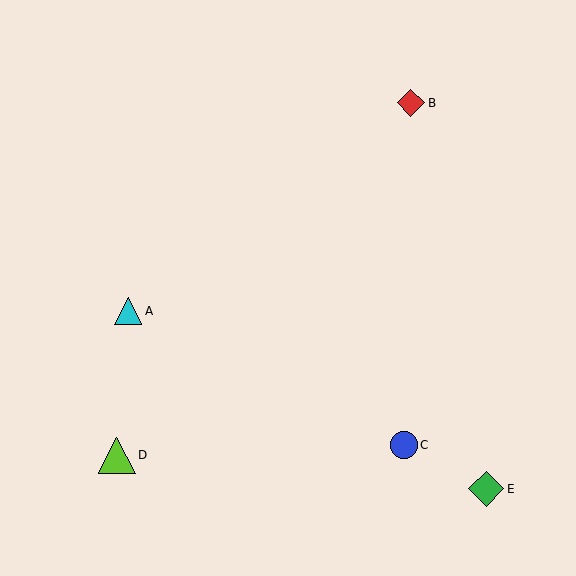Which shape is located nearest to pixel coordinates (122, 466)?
The lime triangle (labeled D) at (117, 456) is nearest to that location.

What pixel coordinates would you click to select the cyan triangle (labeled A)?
Click at (128, 311) to select the cyan triangle A.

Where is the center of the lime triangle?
The center of the lime triangle is at (117, 456).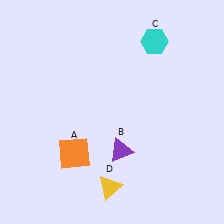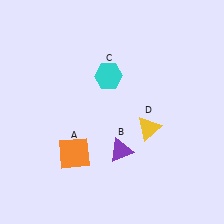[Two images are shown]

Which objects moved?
The objects that moved are: the cyan hexagon (C), the yellow triangle (D).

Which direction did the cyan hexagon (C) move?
The cyan hexagon (C) moved left.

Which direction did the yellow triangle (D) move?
The yellow triangle (D) moved up.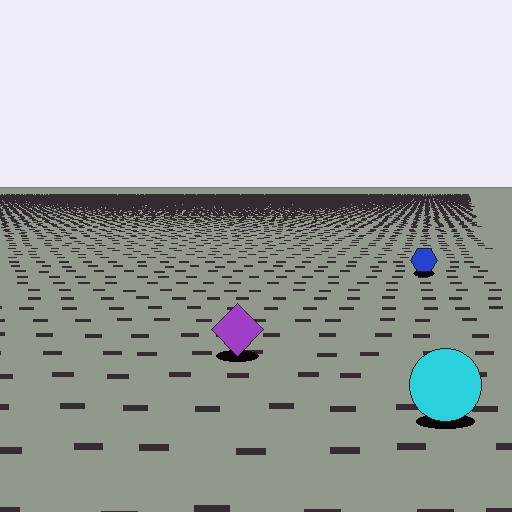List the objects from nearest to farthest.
From nearest to farthest: the cyan circle, the purple diamond, the blue hexagon.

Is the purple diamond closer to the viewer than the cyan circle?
No. The cyan circle is closer — you can tell from the texture gradient: the ground texture is coarser near it.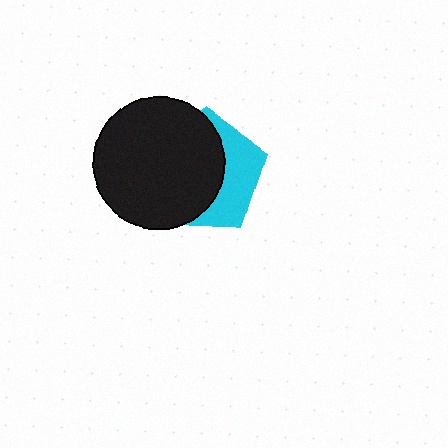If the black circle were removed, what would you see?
You would see the complete cyan pentagon.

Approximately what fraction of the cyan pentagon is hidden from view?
Roughly 63% of the cyan pentagon is hidden behind the black circle.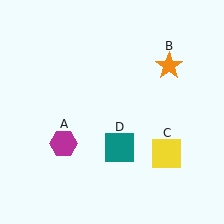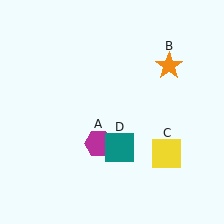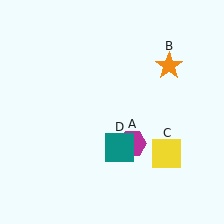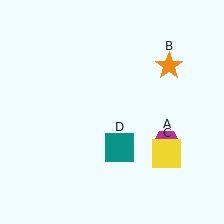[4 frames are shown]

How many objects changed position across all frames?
1 object changed position: magenta hexagon (object A).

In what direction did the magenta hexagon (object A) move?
The magenta hexagon (object A) moved right.